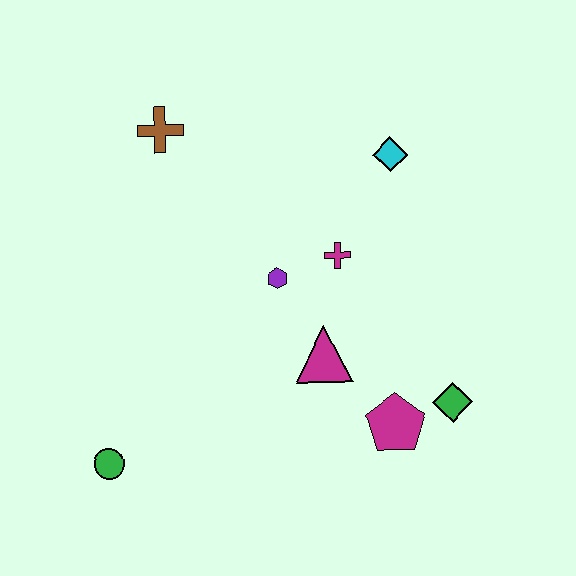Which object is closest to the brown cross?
The purple hexagon is closest to the brown cross.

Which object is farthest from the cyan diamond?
The green circle is farthest from the cyan diamond.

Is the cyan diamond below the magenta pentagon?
No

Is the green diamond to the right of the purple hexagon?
Yes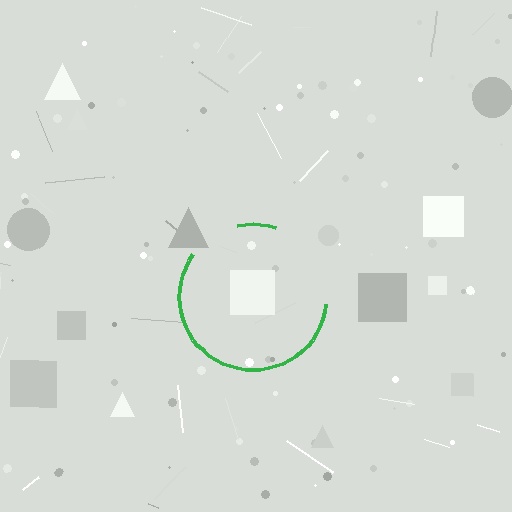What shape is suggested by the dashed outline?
The dashed outline suggests a circle.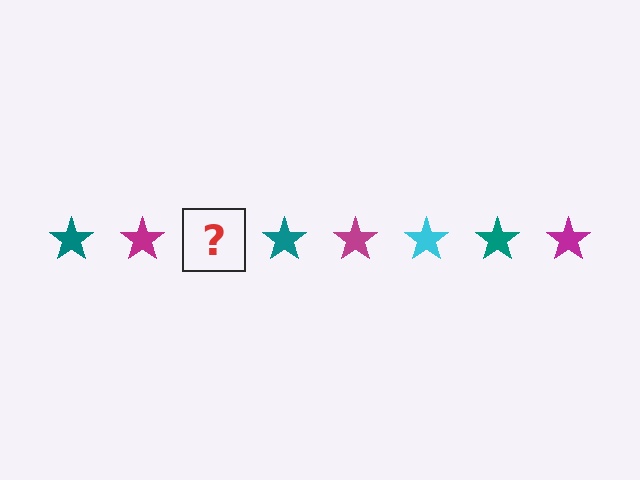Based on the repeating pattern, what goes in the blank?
The blank should be a cyan star.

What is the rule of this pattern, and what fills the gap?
The rule is that the pattern cycles through teal, magenta, cyan stars. The gap should be filled with a cyan star.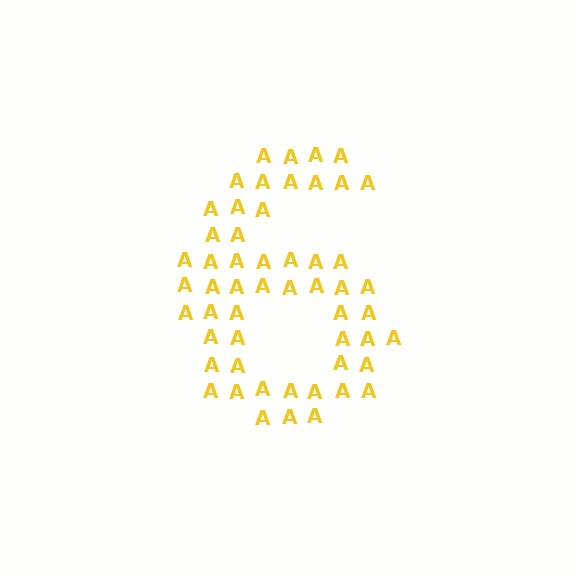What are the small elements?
The small elements are letter A's.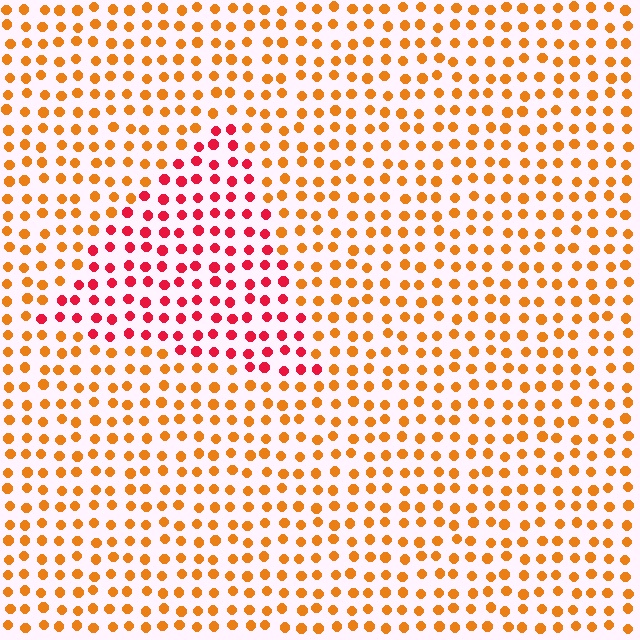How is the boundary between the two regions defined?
The boundary is defined purely by a slight shift in hue (about 41 degrees). Spacing, size, and orientation are identical on both sides.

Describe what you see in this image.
The image is filled with small orange elements in a uniform arrangement. A triangle-shaped region is visible where the elements are tinted to a slightly different hue, forming a subtle color boundary.